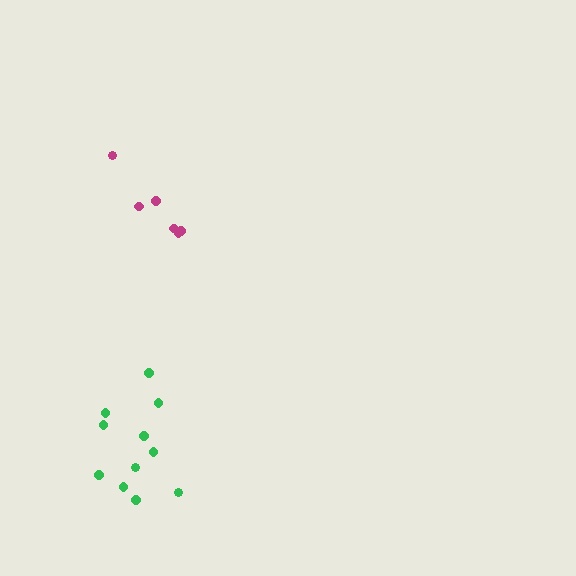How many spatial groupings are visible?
There are 2 spatial groupings.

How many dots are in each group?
Group 1: 11 dots, Group 2: 6 dots (17 total).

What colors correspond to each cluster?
The clusters are colored: green, magenta.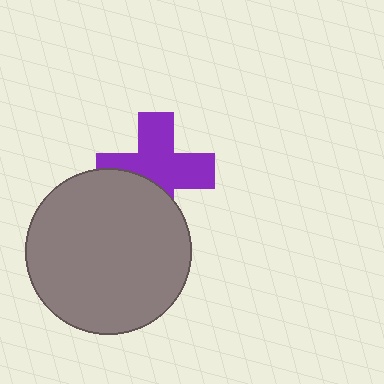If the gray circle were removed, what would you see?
You would see the complete purple cross.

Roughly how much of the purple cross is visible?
Most of it is visible (roughly 66%).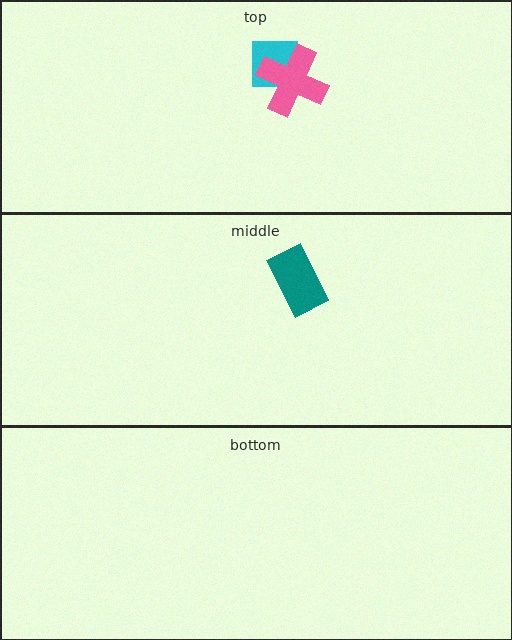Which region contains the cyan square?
The top region.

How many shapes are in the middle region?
1.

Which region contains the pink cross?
The top region.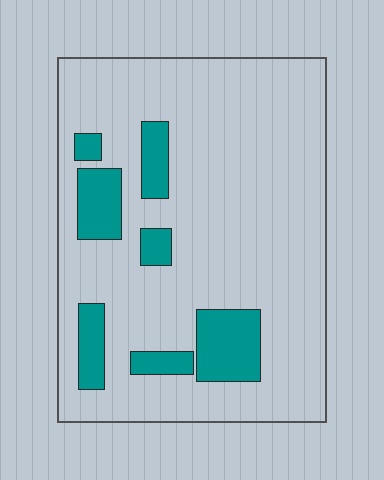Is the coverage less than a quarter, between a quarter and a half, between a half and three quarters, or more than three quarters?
Less than a quarter.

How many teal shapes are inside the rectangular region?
7.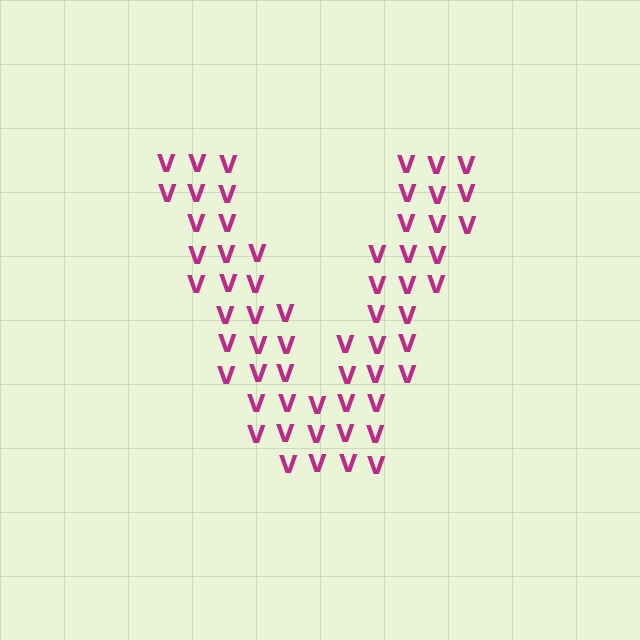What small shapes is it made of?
It is made of small letter V's.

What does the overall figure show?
The overall figure shows the letter V.